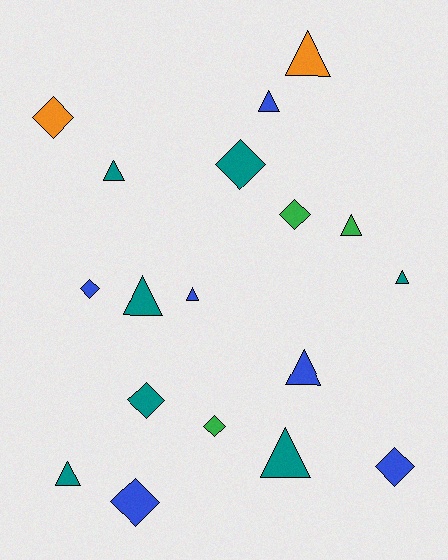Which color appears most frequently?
Teal, with 7 objects.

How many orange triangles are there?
There is 1 orange triangle.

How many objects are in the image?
There are 18 objects.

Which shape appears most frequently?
Triangle, with 10 objects.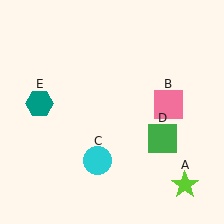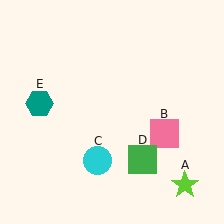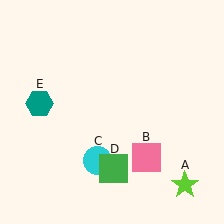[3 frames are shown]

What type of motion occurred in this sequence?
The pink square (object B), green square (object D) rotated clockwise around the center of the scene.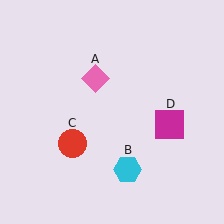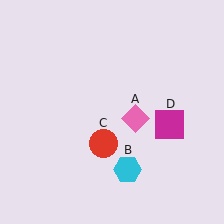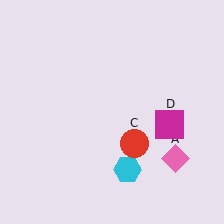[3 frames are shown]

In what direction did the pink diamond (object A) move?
The pink diamond (object A) moved down and to the right.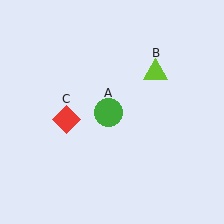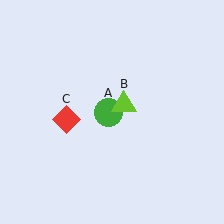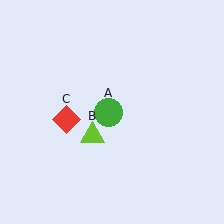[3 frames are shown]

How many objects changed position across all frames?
1 object changed position: lime triangle (object B).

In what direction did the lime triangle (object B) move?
The lime triangle (object B) moved down and to the left.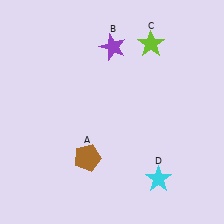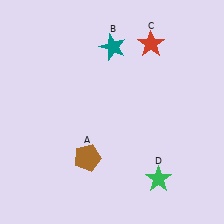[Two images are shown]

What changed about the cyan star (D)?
In Image 1, D is cyan. In Image 2, it changed to green.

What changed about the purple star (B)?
In Image 1, B is purple. In Image 2, it changed to teal.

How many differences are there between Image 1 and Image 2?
There are 3 differences between the two images.